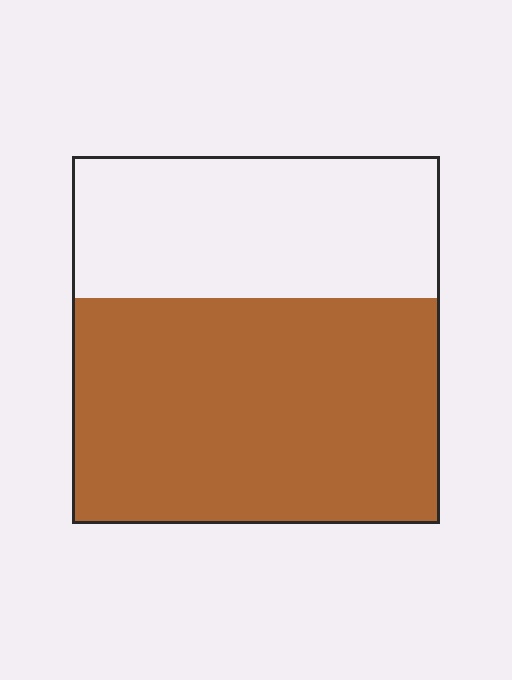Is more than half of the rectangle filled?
Yes.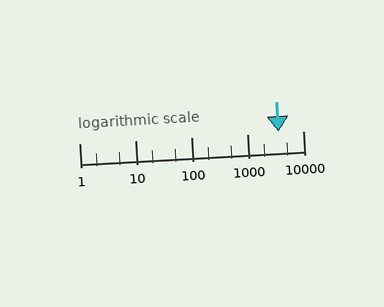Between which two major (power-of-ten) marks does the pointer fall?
The pointer is between 1000 and 10000.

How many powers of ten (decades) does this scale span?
The scale spans 4 decades, from 1 to 10000.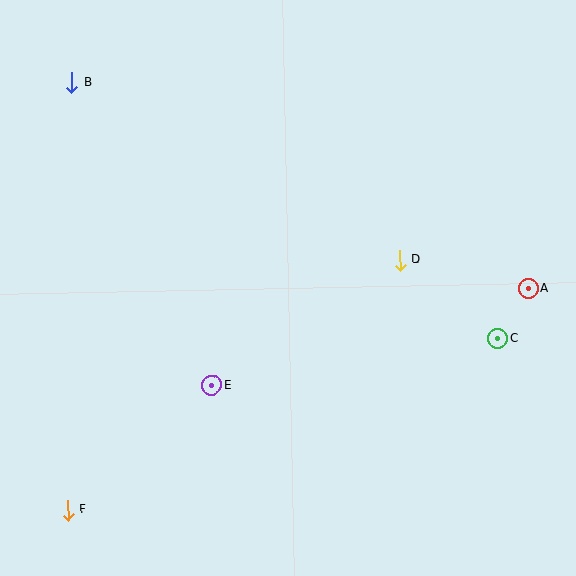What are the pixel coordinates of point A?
Point A is at (529, 289).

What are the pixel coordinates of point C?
Point C is at (498, 339).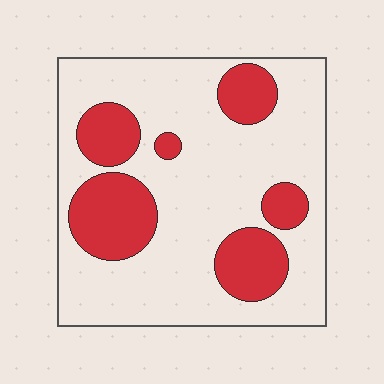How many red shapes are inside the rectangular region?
6.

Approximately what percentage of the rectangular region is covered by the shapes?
Approximately 25%.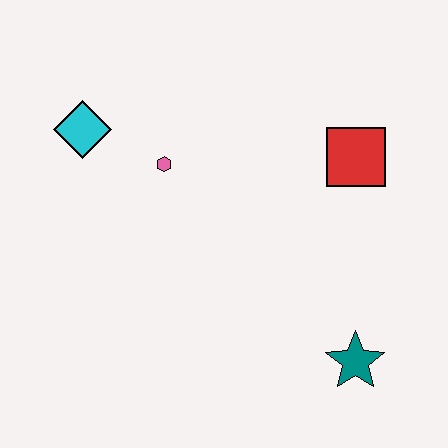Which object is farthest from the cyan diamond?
The teal star is farthest from the cyan diamond.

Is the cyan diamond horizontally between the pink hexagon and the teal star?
No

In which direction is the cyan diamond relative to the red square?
The cyan diamond is to the left of the red square.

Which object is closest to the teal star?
The red square is closest to the teal star.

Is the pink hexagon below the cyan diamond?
Yes